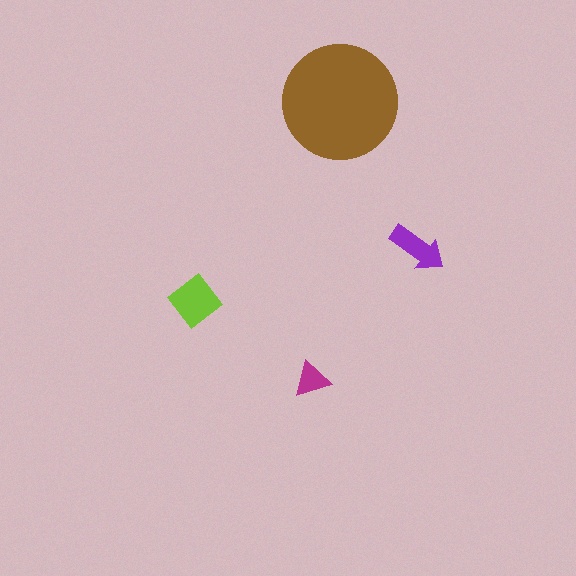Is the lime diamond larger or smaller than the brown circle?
Smaller.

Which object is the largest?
The brown circle.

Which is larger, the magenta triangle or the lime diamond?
The lime diamond.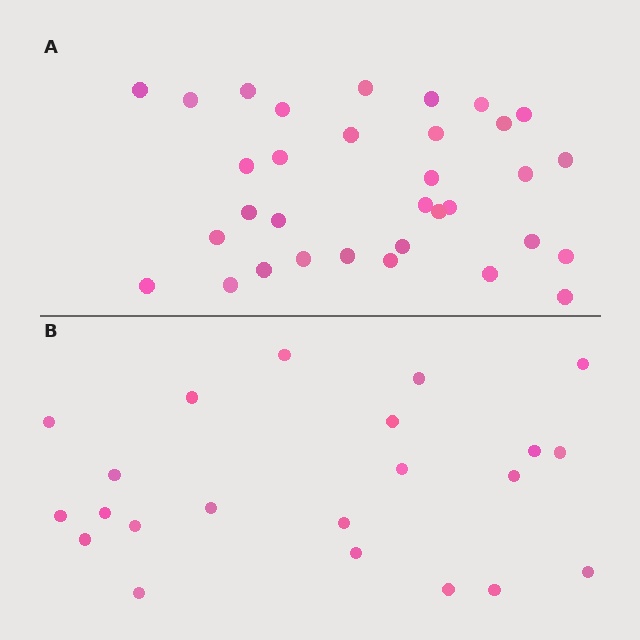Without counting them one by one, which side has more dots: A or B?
Region A (the top region) has more dots.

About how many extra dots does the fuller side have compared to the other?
Region A has roughly 12 or so more dots than region B.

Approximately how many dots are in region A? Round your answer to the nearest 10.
About 30 dots. (The exact count is 33, which rounds to 30.)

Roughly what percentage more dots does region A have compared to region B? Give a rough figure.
About 50% more.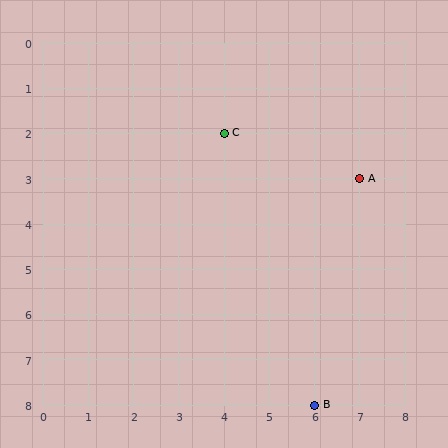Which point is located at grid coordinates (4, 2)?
Point C is at (4, 2).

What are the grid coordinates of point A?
Point A is at grid coordinates (7, 3).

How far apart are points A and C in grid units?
Points A and C are 3 columns and 1 row apart (about 3.2 grid units diagonally).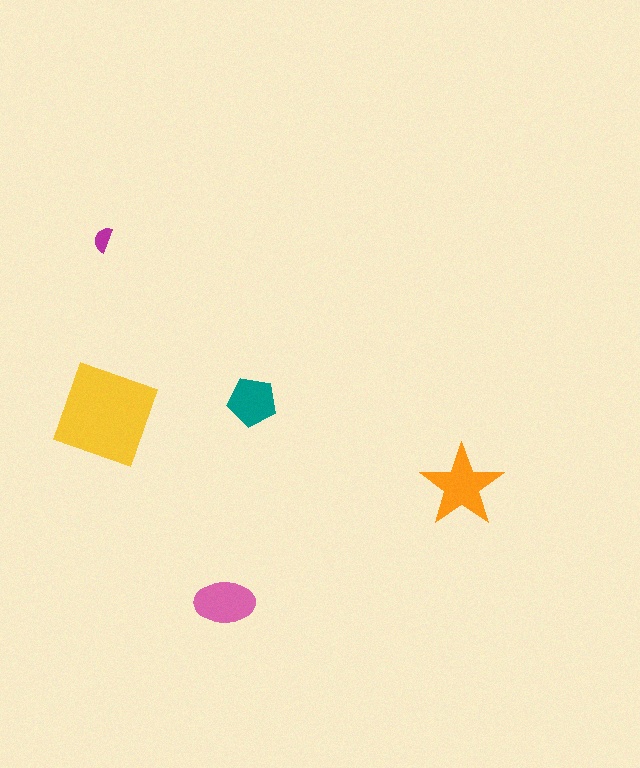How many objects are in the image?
There are 5 objects in the image.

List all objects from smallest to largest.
The magenta semicircle, the teal pentagon, the pink ellipse, the orange star, the yellow diamond.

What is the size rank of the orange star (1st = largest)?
2nd.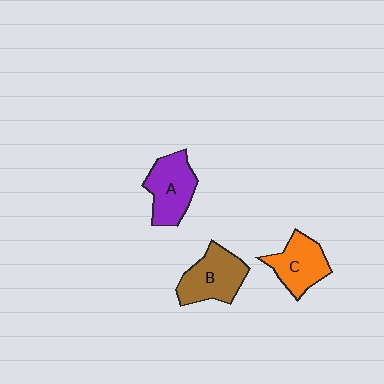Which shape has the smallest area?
Shape C (orange).